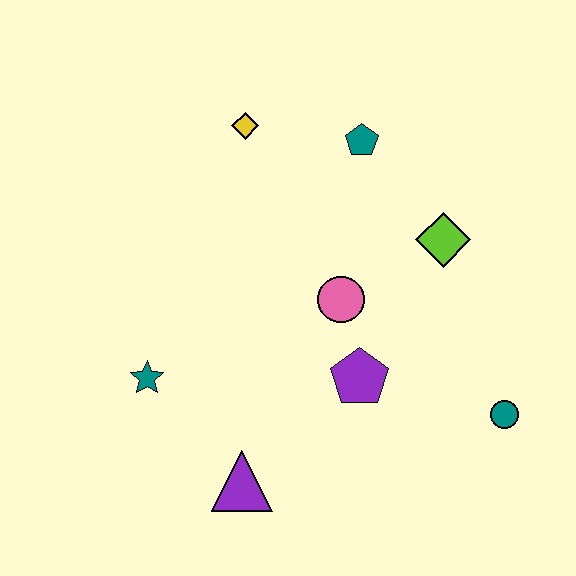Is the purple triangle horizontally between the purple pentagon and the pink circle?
No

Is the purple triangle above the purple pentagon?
No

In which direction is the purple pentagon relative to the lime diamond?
The purple pentagon is below the lime diamond.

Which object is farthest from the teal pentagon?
The purple triangle is farthest from the teal pentagon.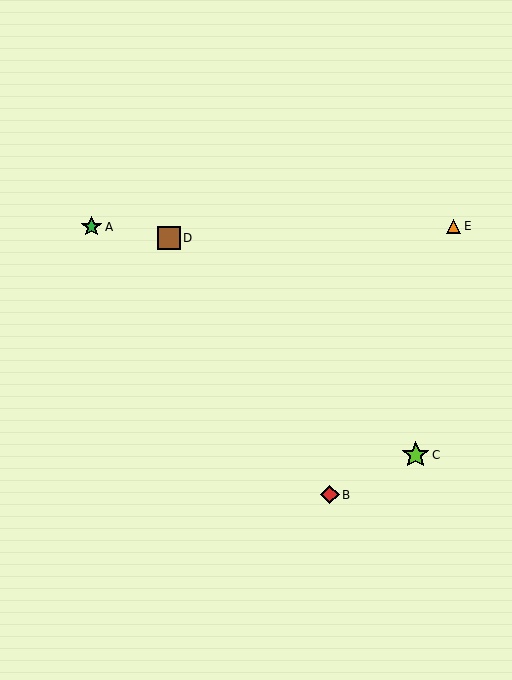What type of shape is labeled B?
Shape B is a red diamond.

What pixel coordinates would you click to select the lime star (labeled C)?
Click at (416, 455) to select the lime star C.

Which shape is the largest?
The lime star (labeled C) is the largest.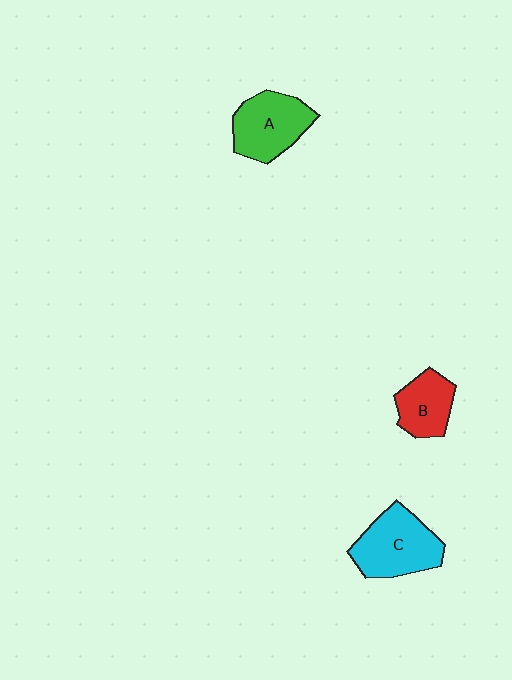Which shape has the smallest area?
Shape B (red).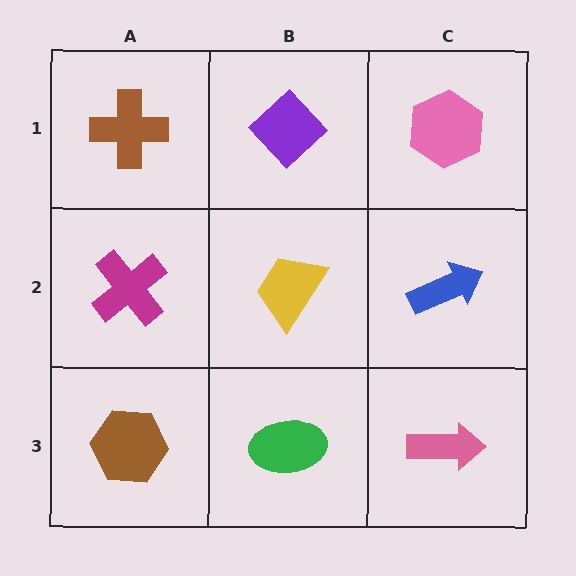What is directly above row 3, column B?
A yellow trapezoid.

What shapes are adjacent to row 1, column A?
A magenta cross (row 2, column A), a purple diamond (row 1, column B).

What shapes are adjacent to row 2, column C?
A pink hexagon (row 1, column C), a pink arrow (row 3, column C), a yellow trapezoid (row 2, column B).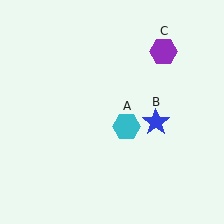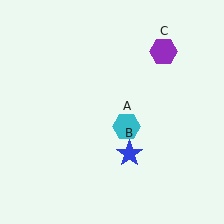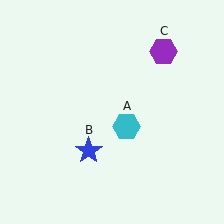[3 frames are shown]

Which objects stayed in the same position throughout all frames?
Cyan hexagon (object A) and purple hexagon (object C) remained stationary.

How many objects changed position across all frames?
1 object changed position: blue star (object B).